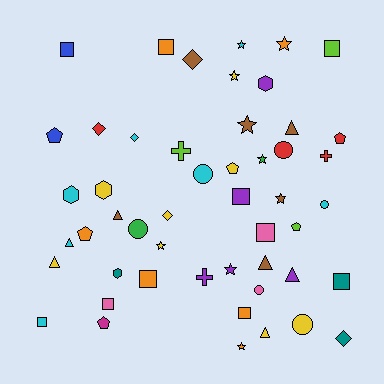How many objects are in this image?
There are 50 objects.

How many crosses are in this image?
There are 3 crosses.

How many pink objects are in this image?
There are 3 pink objects.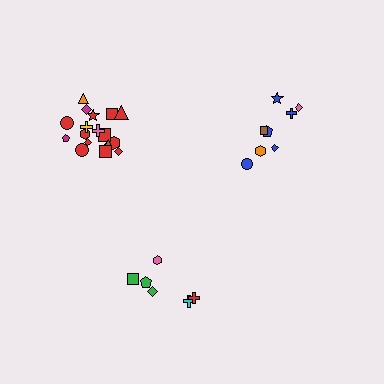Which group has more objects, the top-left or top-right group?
The top-left group.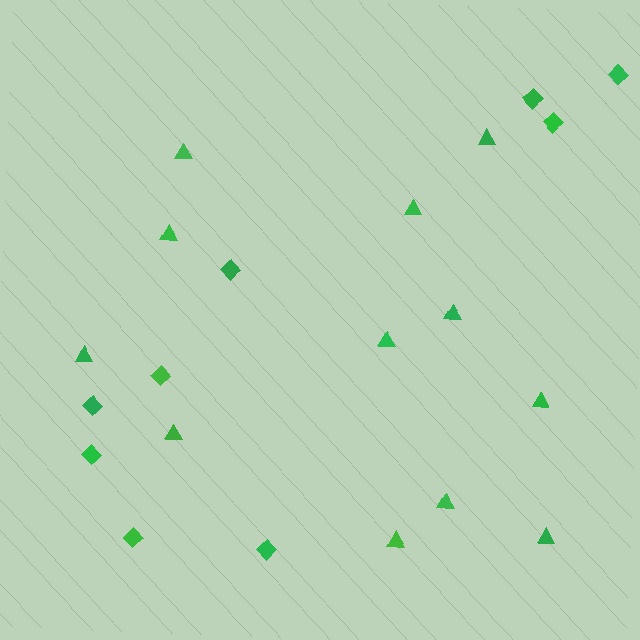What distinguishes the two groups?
There are 2 groups: one group of diamonds (9) and one group of triangles (12).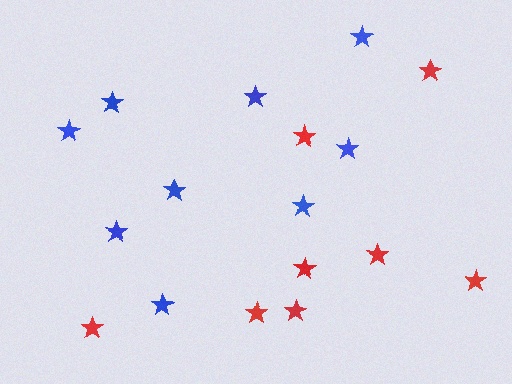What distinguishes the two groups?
There are 2 groups: one group of red stars (8) and one group of blue stars (9).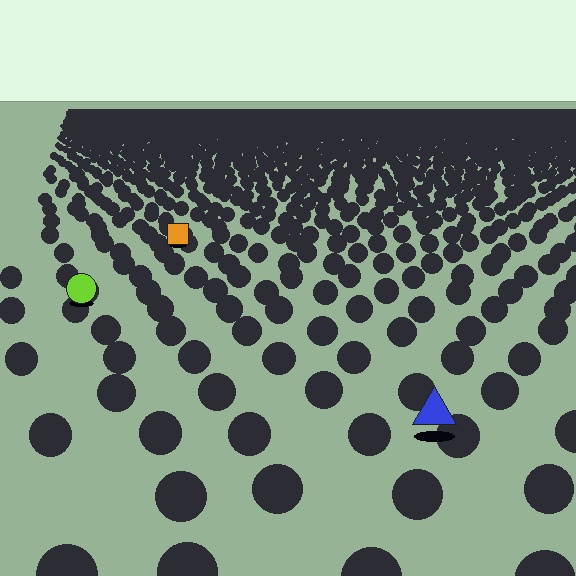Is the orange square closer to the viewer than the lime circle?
No. The lime circle is closer — you can tell from the texture gradient: the ground texture is coarser near it.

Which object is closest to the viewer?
The blue triangle is closest. The texture marks near it are larger and more spread out.